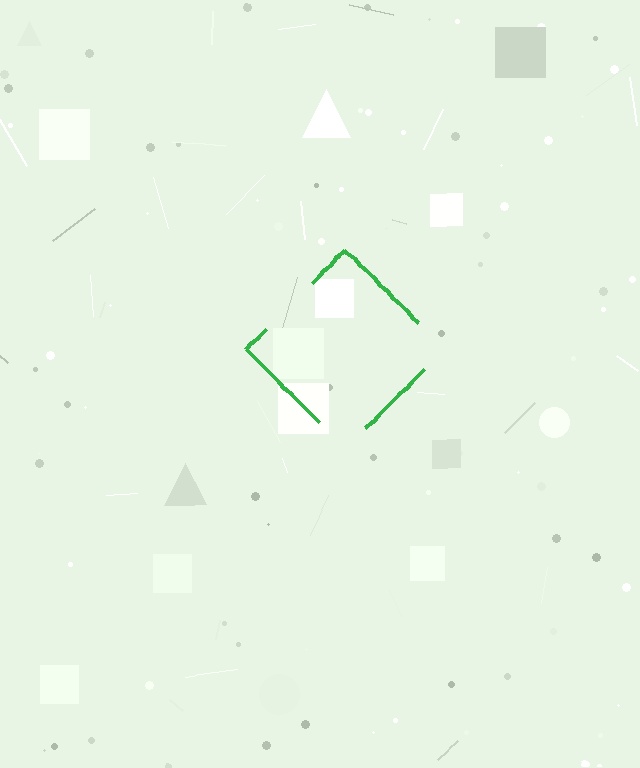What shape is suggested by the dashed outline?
The dashed outline suggests a diamond.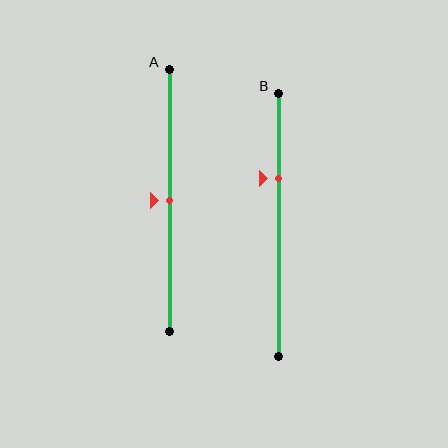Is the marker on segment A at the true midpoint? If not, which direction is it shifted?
Yes, the marker on segment A is at the true midpoint.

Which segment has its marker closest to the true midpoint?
Segment A has its marker closest to the true midpoint.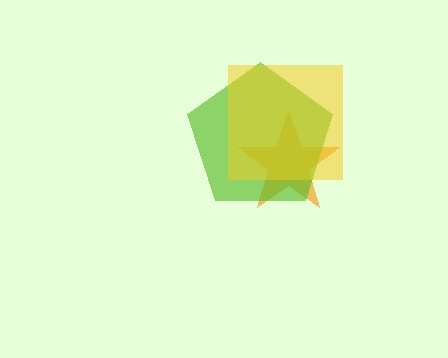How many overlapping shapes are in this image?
There are 3 overlapping shapes in the image.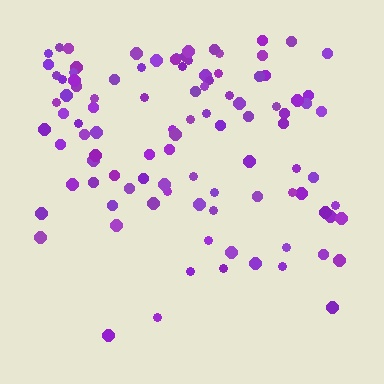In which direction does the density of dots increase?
From bottom to top, with the top side densest.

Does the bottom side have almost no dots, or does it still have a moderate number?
Still a moderate number, just noticeably fewer than the top.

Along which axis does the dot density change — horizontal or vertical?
Vertical.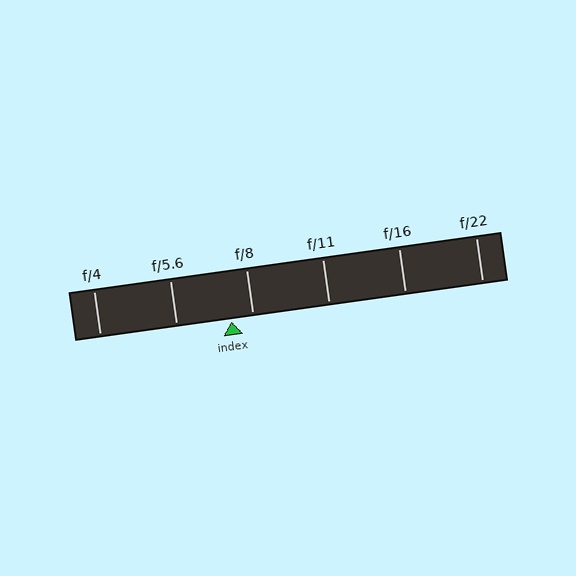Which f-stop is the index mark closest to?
The index mark is closest to f/8.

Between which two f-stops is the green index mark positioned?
The index mark is between f/5.6 and f/8.